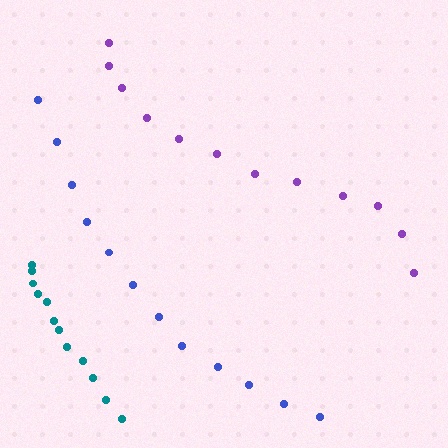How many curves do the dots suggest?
There are 3 distinct paths.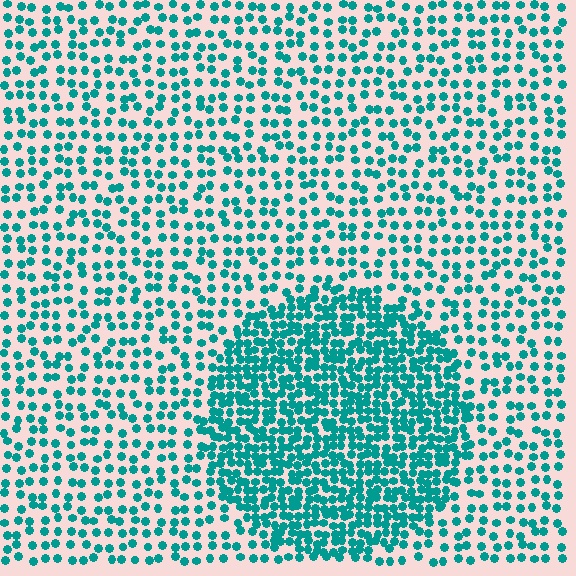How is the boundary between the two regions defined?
The boundary is defined by a change in element density (approximately 2.2x ratio). All elements are the same color, size, and shape.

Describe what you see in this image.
The image contains small teal elements arranged at two different densities. A circle-shaped region is visible where the elements are more densely packed than the surrounding area.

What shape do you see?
I see a circle.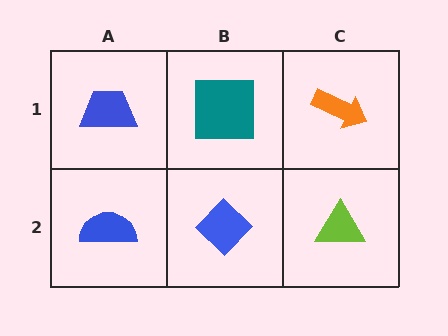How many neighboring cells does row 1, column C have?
2.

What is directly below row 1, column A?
A blue semicircle.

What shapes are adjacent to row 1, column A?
A blue semicircle (row 2, column A), a teal square (row 1, column B).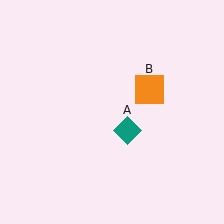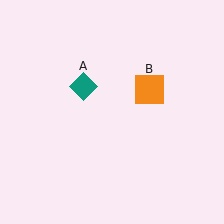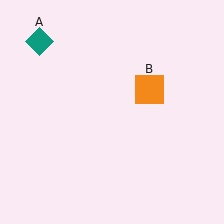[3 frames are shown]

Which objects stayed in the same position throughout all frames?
Orange square (object B) remained stationary.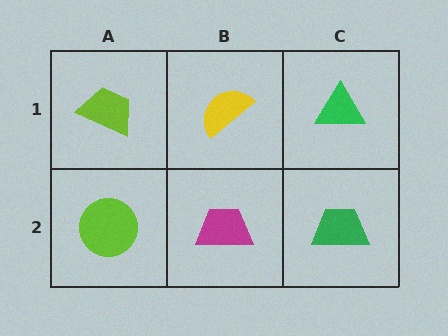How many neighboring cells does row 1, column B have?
3.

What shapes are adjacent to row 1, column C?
A green trapezoid (row 2, column C), a yellow semicircle (row 1, column B).